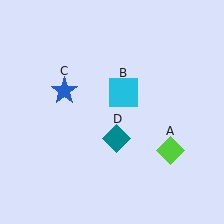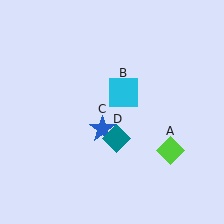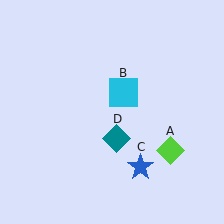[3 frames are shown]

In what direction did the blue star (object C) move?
The blue star (object C) moved down and to the right.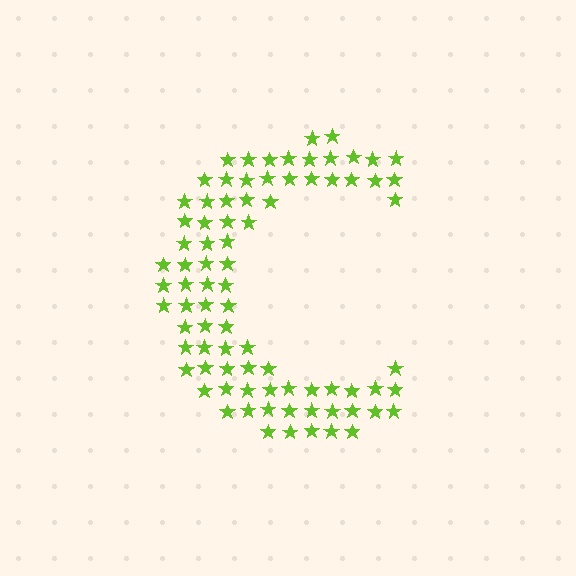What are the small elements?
The small elements are stars.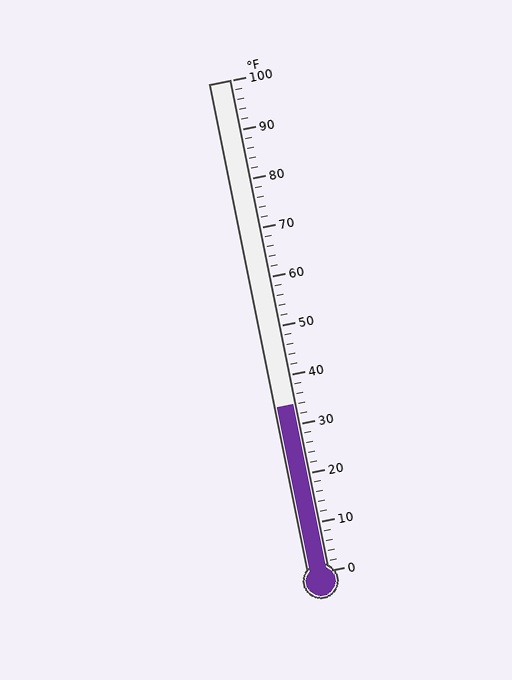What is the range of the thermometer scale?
The thermometer scale ranges from 0°F to 100°F.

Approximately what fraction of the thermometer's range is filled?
The thermometer is filled to approximately 35% of its range.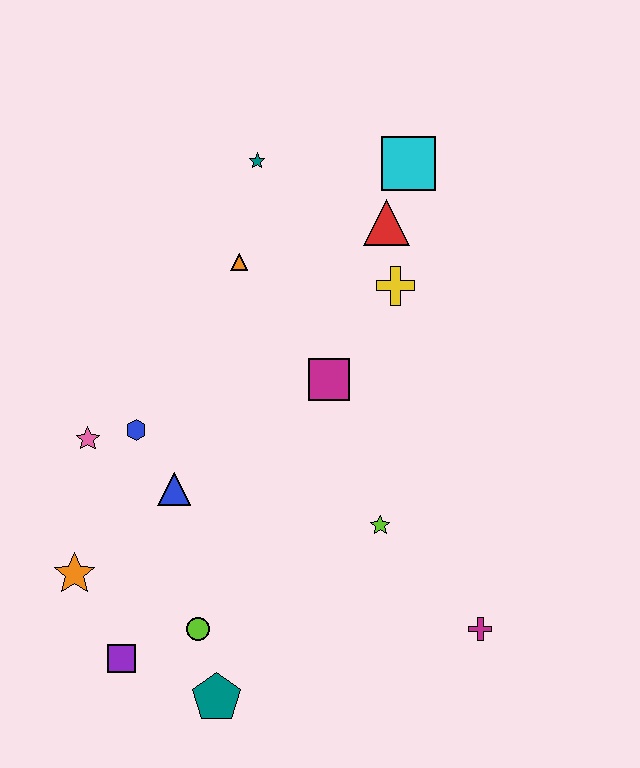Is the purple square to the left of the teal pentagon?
Yes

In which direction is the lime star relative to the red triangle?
The lime star is below the red triangle.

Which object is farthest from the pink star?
The magenta cross is farthest from the pink star.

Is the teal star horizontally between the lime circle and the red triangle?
Yes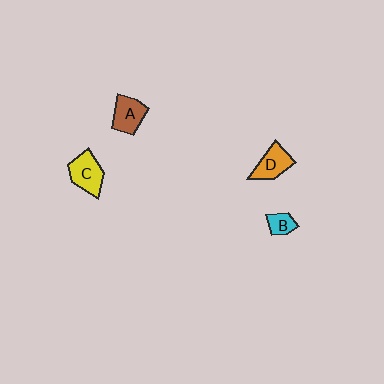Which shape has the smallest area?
Shape B (cyan).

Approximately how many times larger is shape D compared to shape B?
Approximately 1.8 times.